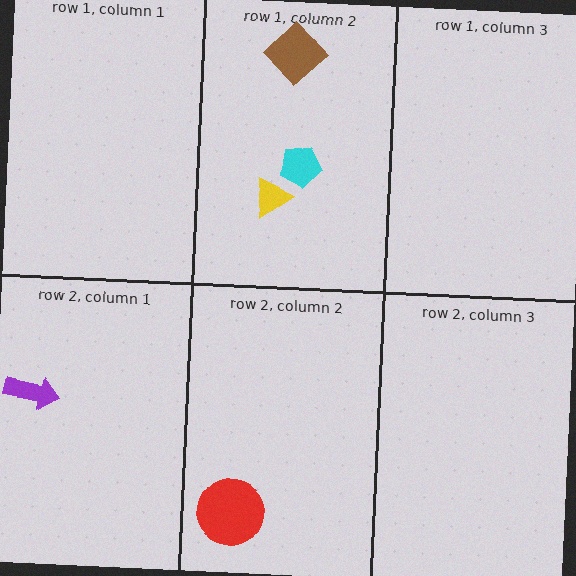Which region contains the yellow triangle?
The row 1, column 2 region.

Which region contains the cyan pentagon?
The row 1, column 2 region.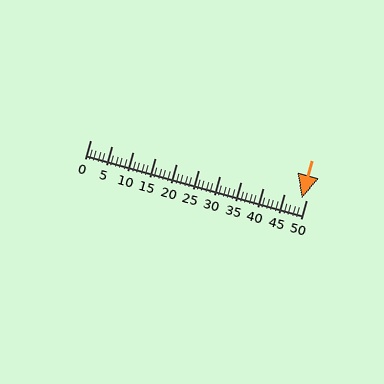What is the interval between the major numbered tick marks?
The major tick marks are spaced 5 units apart.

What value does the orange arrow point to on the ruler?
The orange arrow points to approximately 49.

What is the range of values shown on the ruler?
The ruler shows values from 0 to 50.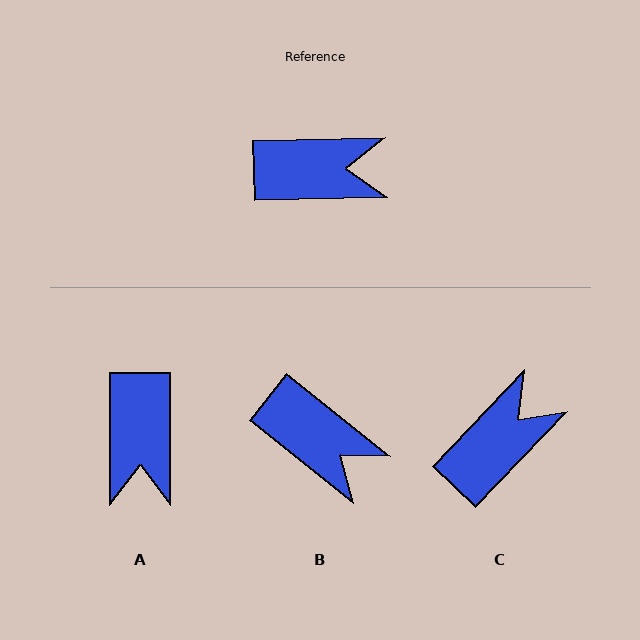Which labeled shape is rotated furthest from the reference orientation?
A, about 91 degrees away.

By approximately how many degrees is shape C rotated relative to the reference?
Approximately 45 degrees counter-clockwise.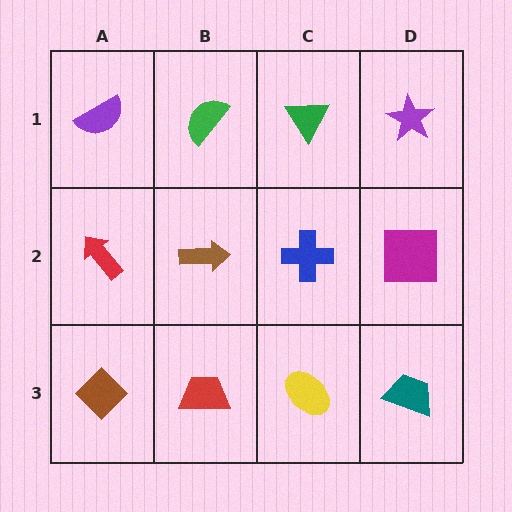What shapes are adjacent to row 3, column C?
A blue cross (row 2, column C), a red trapezoid (row 3, column B), a teal trapezoid (row 3, column D).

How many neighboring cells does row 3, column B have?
3.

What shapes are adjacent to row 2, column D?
A purple star (row 1, column D), a teal trapezoid (row 3, column D), a blue cross (row 2, column C).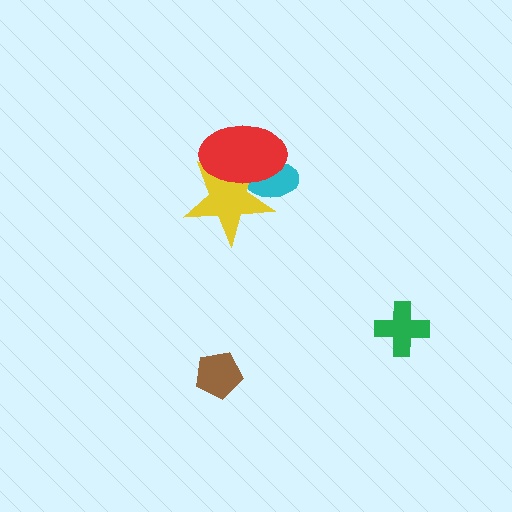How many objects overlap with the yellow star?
2 objects overlap with the yellow star.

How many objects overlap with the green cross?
0 objects overlap with the green cross.